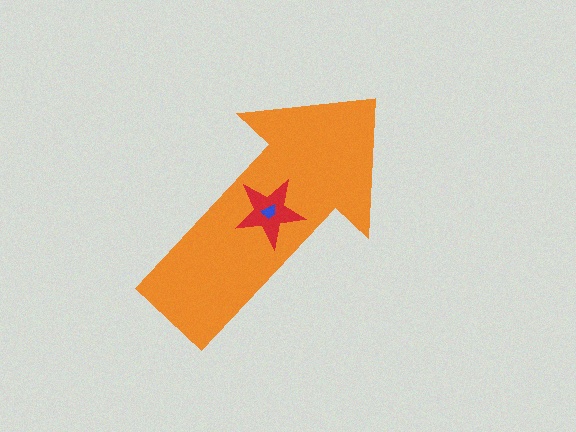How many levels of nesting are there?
3.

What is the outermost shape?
The orange arrow.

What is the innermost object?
The blue trapezoid.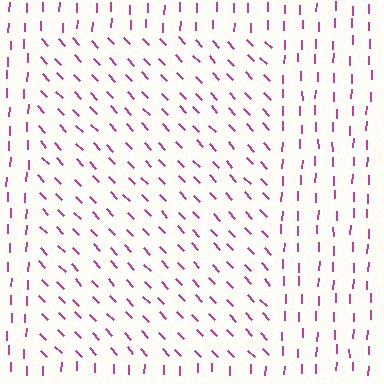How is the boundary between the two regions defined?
The boundary is defined purely by a change in line orientation (approximately 45 degrees difference). All lines are the same color and thickness.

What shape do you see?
I see a rectangle.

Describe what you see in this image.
The image is filled with small magenta line segments. A rectangle region in the image has lines oriented differently from the surrounding lines, creating a visible texture boundary.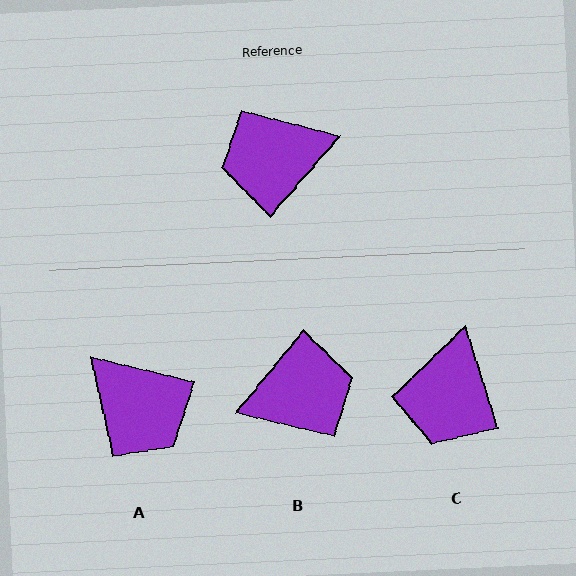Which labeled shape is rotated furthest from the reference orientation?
B, about 179 degrees away.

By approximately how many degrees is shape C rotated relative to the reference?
Approximately 59 degrees counter-clockwise.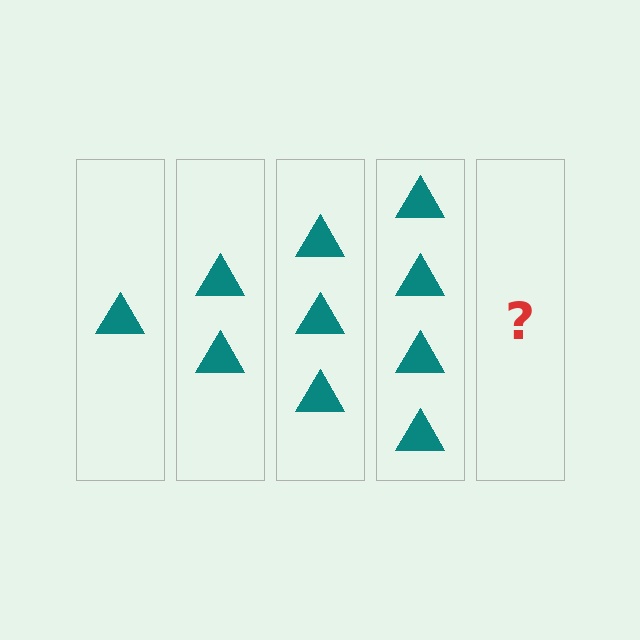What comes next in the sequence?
The next element should be 5 triangles.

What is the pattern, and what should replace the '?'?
The pattern is that each step adds one more triangle. The '?' should be 5 triangles.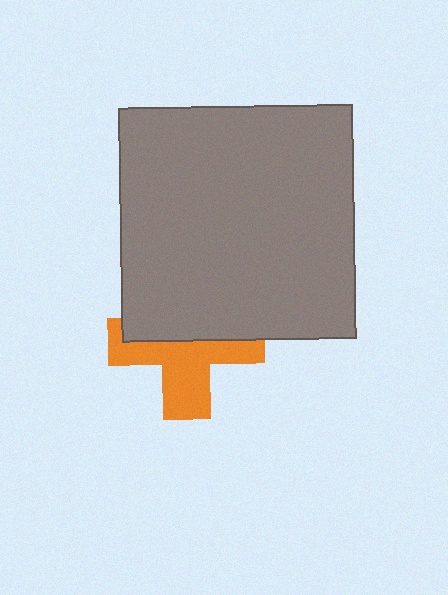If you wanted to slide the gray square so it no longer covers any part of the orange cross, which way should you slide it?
Slide it up — that is the most direct way to separate the two shapes.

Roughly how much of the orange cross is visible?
About half of it is visible (roughly 51%).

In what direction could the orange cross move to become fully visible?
The orange cross could move down. That would shift it out from behind the gray square entirely.